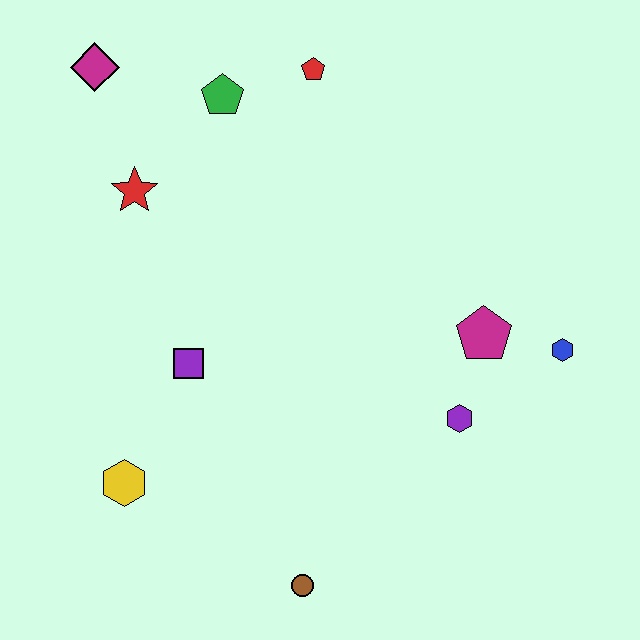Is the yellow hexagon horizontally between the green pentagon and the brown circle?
No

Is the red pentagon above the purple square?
Yes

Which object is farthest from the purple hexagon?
The magenta diamond is farthest from the purple hexagon.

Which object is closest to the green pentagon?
The red pentagon is closest to the green pentagon.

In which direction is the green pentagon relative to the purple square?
The green pentagon is above the purple square.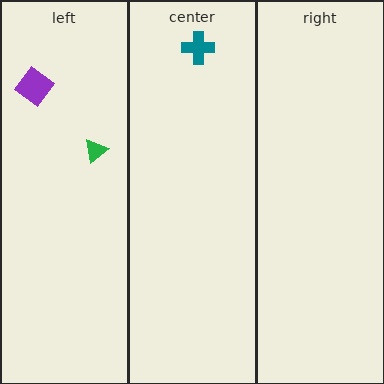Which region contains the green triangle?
The left region.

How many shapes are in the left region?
2.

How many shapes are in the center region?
1.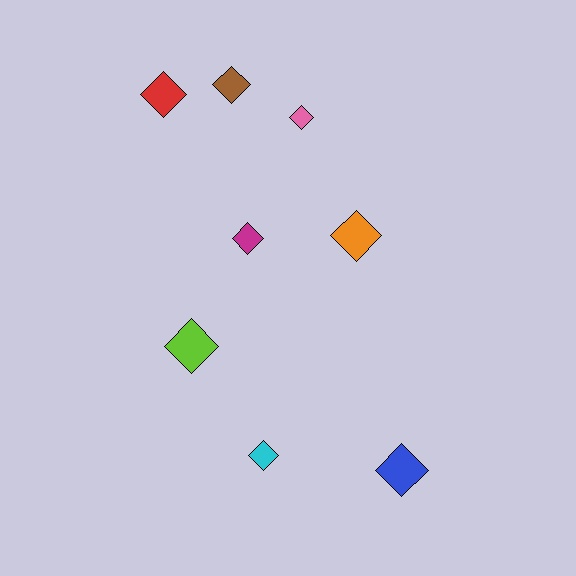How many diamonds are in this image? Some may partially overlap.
There are 8 diamonds.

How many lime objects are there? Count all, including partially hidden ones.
There is 1 lime object.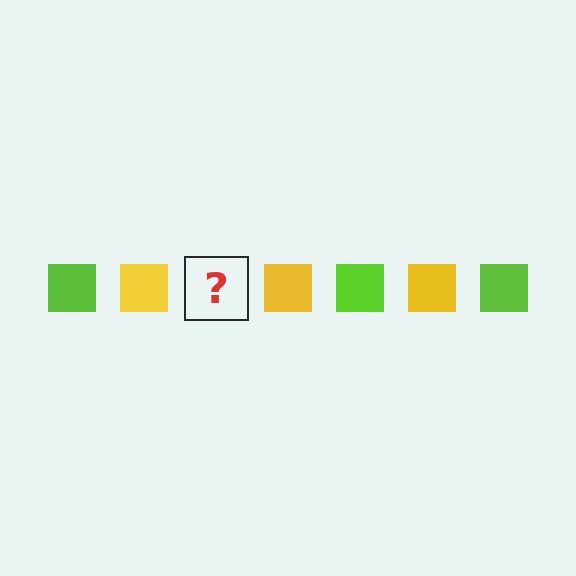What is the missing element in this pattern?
The missing element is a lime square.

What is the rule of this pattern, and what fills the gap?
The rule is that the pattern cycles through lime, yellow squares. The gap should be filled with a lime square.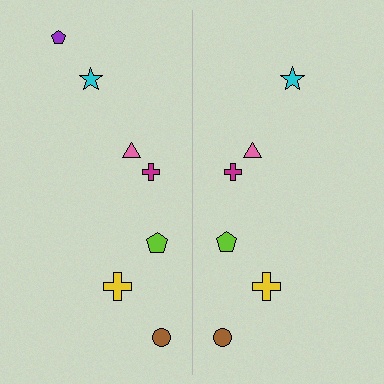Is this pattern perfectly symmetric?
No, the pattern is not perfectly symmetric. A purple pentagon is missing from the right side.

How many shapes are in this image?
There are 13 shapes in this image.